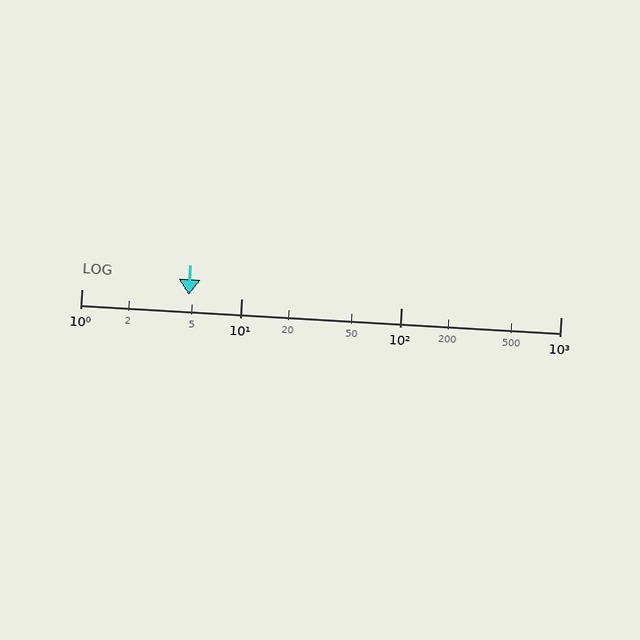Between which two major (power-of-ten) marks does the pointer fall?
The pointer is between 1 and 10.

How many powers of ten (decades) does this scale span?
The scale spans 3 decades, from 1 to 1000.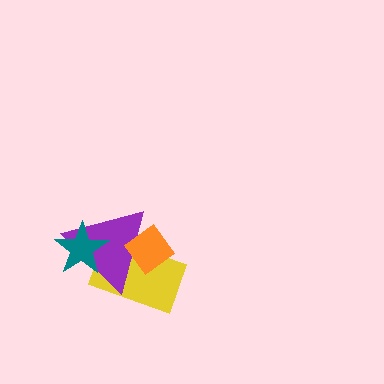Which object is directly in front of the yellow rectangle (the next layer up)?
The purple triangle is directly in front of the yellow rectangle.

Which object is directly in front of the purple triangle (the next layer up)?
The orange diamond is directly in front of the purple triangle.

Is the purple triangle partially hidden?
Yes, it is partially covered by another shape.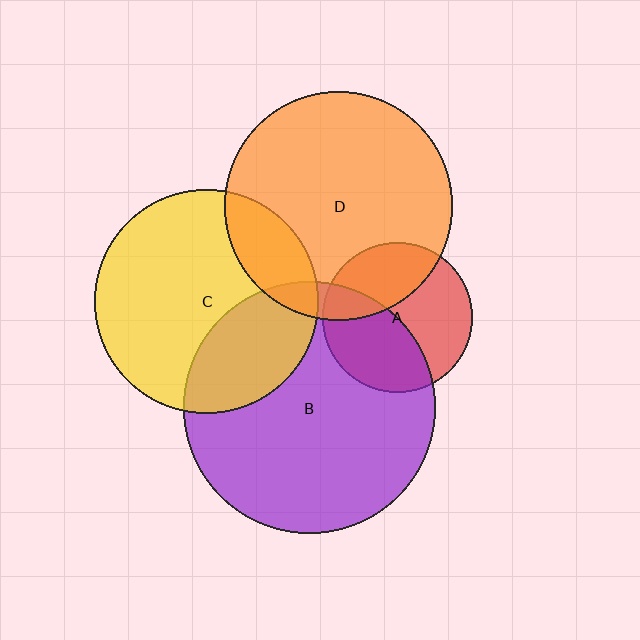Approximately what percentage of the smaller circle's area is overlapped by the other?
Approximately 15%.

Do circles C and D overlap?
Yes.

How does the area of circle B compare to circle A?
Approximately 2.8 times.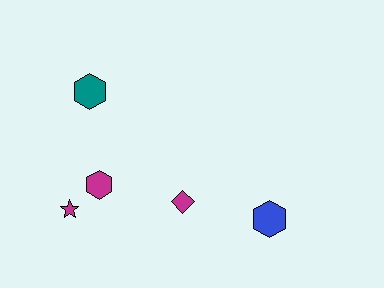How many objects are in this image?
There are 5 objects.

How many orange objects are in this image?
There are no orange objects.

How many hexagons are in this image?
There are 3 hexagons.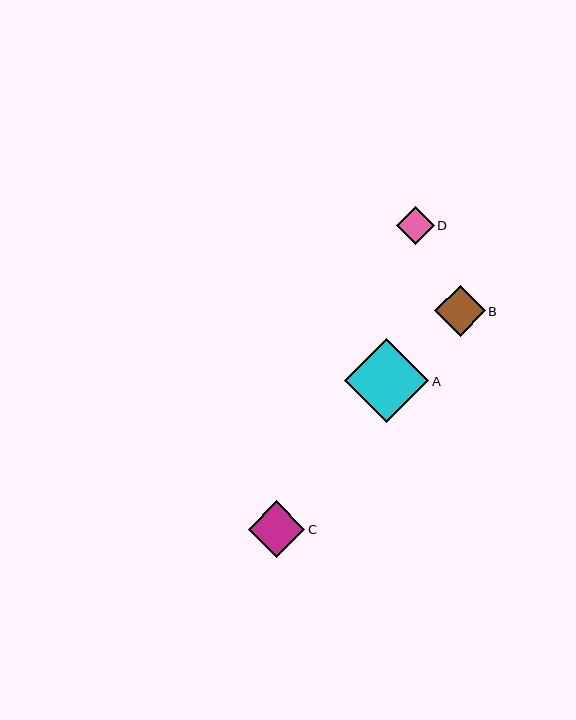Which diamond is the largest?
Diamond A is the largest with a size of approximately 84 pixels.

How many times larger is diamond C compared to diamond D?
Diamond C is approximately 1.5 times the size of diamond D.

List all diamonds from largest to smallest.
From largest to smallest: A, C, B, D.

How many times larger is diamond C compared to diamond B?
Diamond C is approximately 1.1 times the size of diamond B.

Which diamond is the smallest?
Diamond D is the smallest with a size of approximately 38 pixels.